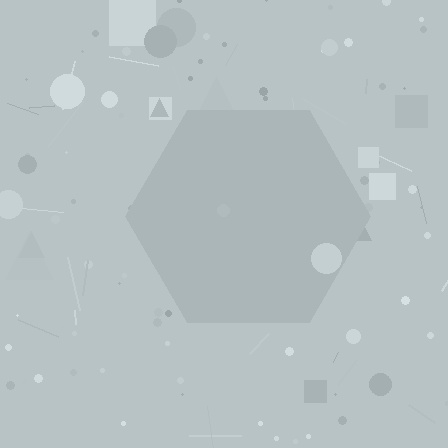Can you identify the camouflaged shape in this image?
The camouflaged shape is a hexagon.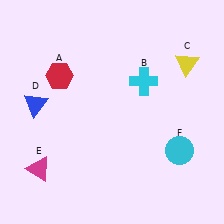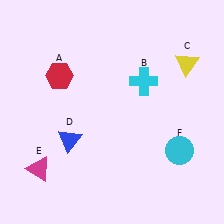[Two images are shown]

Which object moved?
The blue triangle (D) moved down.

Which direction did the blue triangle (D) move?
The blue triangle (D) moved down.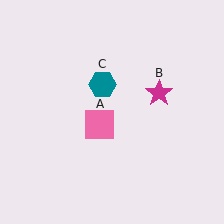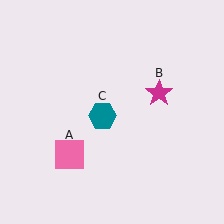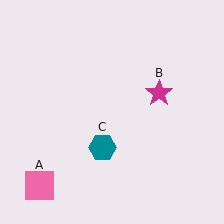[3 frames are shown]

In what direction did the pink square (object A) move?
The pink square (object A) moved down and to the left.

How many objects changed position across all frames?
2 objects changed position: pink square (object A), teal hexagon (object C).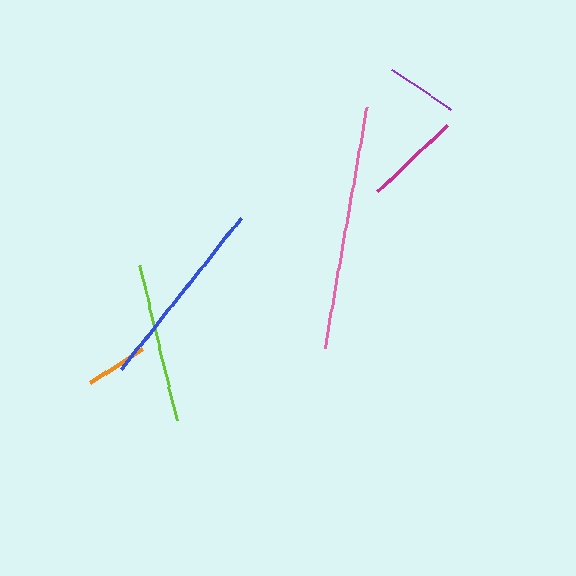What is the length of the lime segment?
The lime segment is approximately 160 pixels long.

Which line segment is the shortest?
The orange line is the shortest at approximately 62 pixels.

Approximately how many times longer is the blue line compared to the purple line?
The blue line is approximately 2.7 times the length of the purple line.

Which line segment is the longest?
The pink line is the longest at approximately 244 pixels.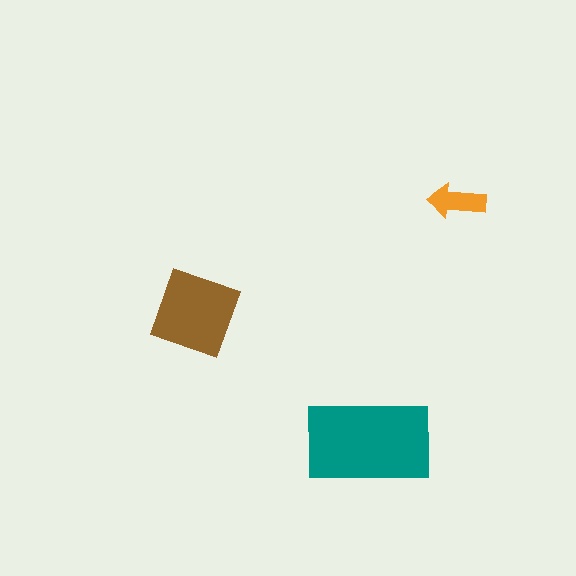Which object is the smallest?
The orange arrow.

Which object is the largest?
The teal rectangle.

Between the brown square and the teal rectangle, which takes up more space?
The teal rectangle.